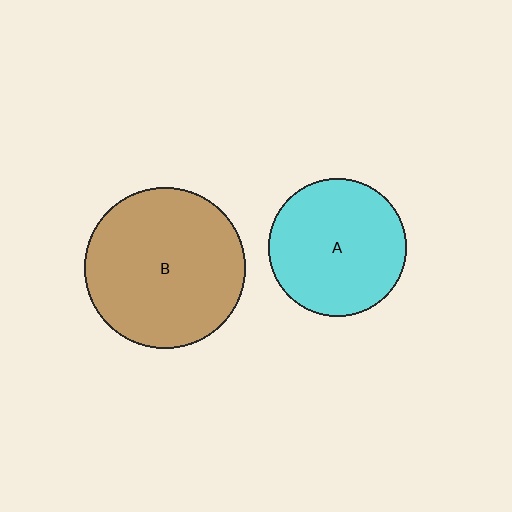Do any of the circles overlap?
No, none of the circles overlap.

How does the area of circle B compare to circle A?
Approximately 1.4 times.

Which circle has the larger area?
Circle B (brown).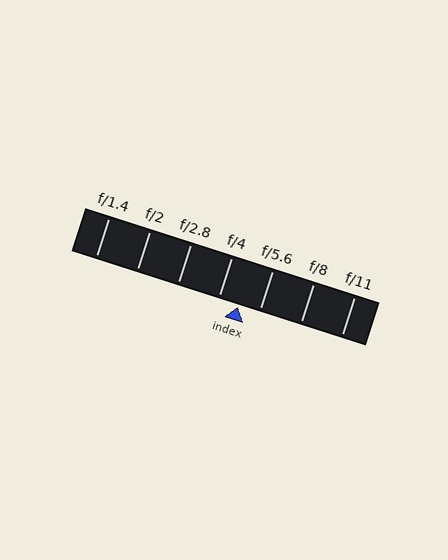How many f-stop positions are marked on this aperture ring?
There are 7 f-stop positions marked.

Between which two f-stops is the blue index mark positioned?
The index mark is between f/4 and f/5.6.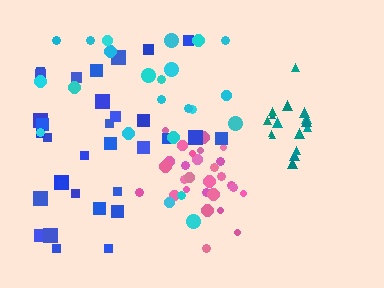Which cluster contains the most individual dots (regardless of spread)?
Blue (32).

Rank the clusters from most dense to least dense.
pink, teal, blue, cyan.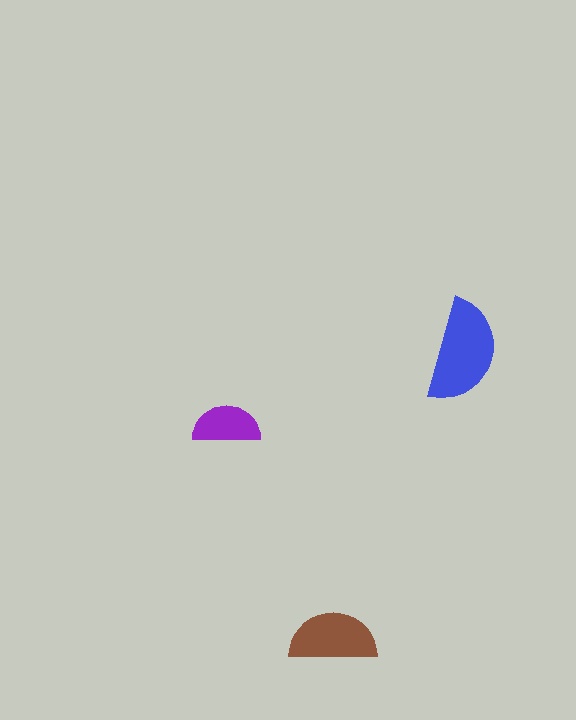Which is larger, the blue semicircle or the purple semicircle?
The blue one.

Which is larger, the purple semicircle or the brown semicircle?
The brown one.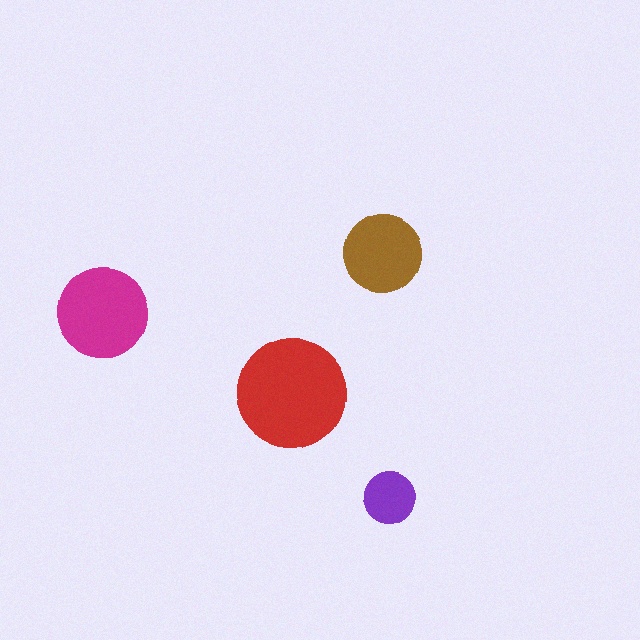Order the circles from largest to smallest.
the red one, the magenta one, the brown one, the purple one.